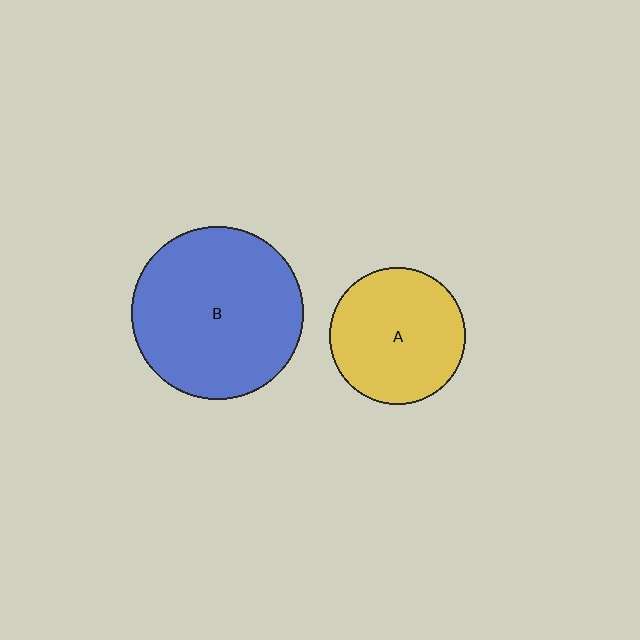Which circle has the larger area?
Circle B (blue).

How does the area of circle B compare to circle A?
Approximately 1.6 times.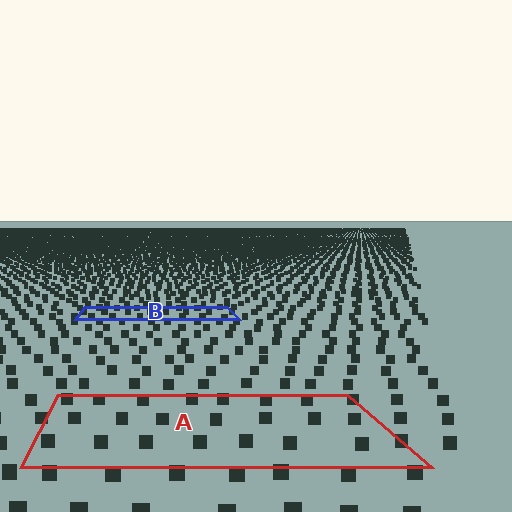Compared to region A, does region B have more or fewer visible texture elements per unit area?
Region B has more texture elements per unit area — they are packed more densely because it is farther away.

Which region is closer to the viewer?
Region A is closer. The texture elements there are larger and more spread out.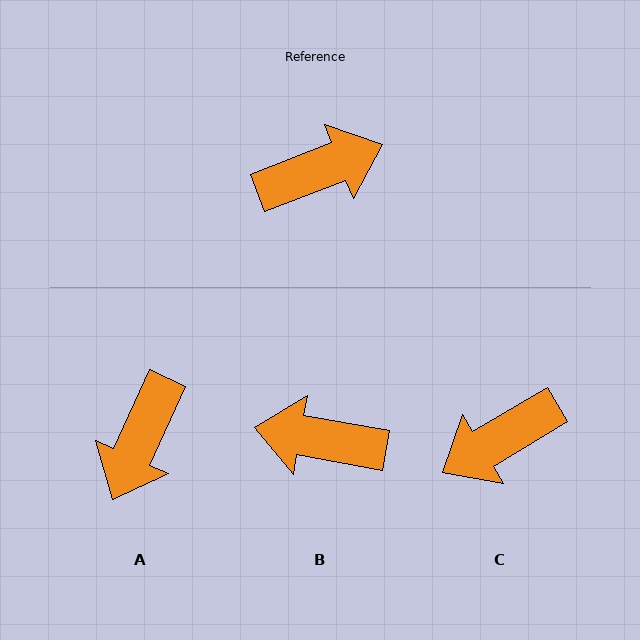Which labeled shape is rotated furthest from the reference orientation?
C, about 170 degrees away.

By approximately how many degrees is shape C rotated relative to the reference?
Approximately 170 degrees clockwise.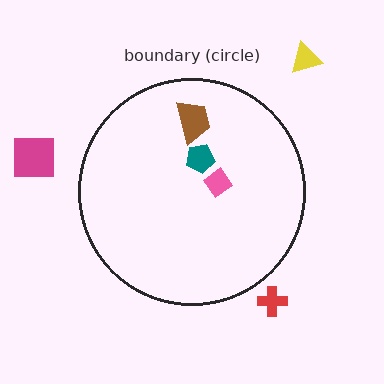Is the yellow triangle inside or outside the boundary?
Outside.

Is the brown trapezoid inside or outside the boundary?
Inside.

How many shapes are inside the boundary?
3 inside, 3 outside.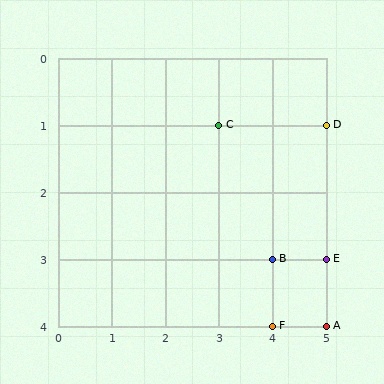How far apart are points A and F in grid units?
Points A and F are 1 column apart.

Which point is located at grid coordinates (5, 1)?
Point D is at (5, 1).